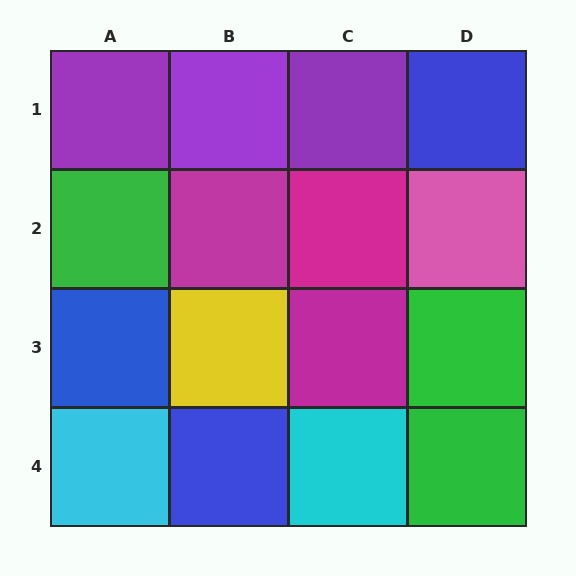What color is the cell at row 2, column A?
Green.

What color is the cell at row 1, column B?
Purple.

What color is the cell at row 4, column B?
Blue.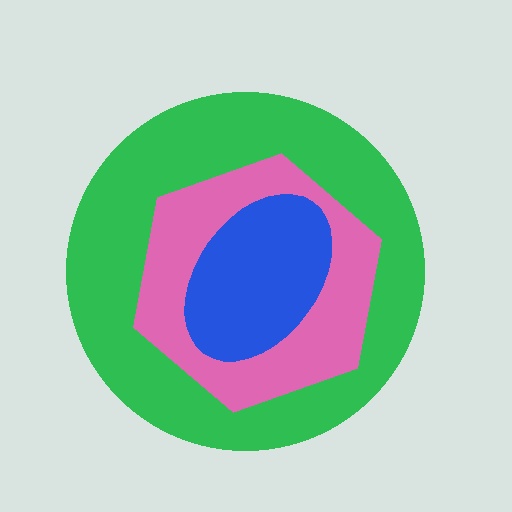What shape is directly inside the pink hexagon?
The blue ellipse.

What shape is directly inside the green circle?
The pink hexagon.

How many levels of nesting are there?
3.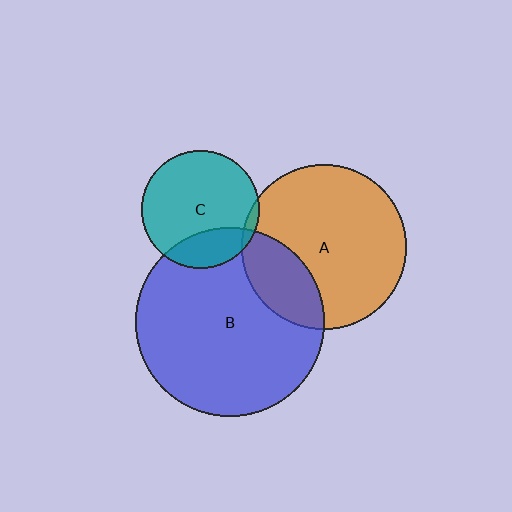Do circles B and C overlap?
Yes.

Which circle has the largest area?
Circle B (blue).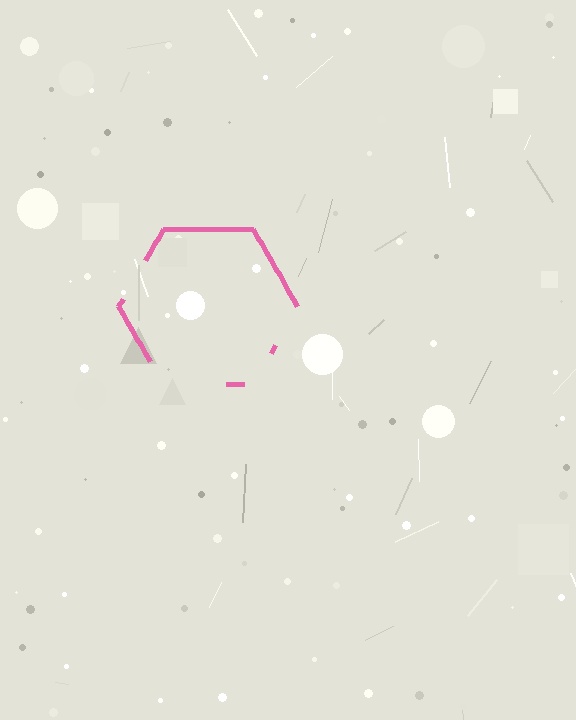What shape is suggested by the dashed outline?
The dashed outline suggests a hexagon.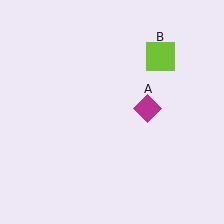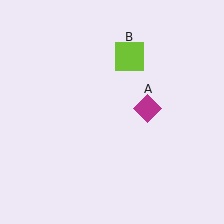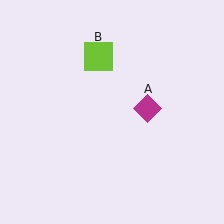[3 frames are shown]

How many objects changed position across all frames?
1 object changed position: lime square (object B).